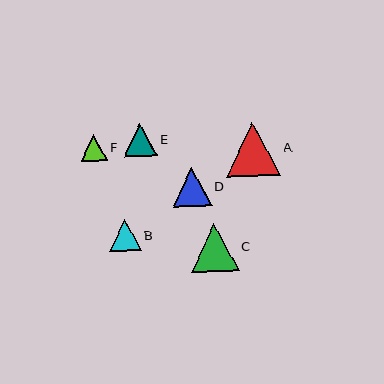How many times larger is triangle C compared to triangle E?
Triangle C is approximately 1.5 times the size of triangle E.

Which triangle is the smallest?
Triangle F is the smallest with a size of approximately 26 pixels.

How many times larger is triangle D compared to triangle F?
Triangle D is approximately 1.5 times the size of triangle F.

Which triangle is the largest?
Triangle A is the largest with a size of approximately 54 pixels.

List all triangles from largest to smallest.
From largest to smallest: A, C, D, E, B, F.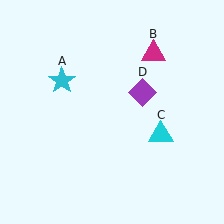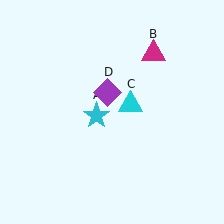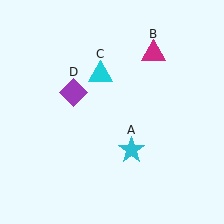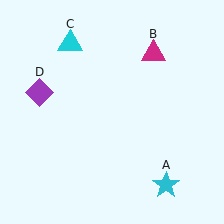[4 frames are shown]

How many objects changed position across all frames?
3 objects changed position: cyan star (object A), cyan triangle (object C), purple diamond (object D).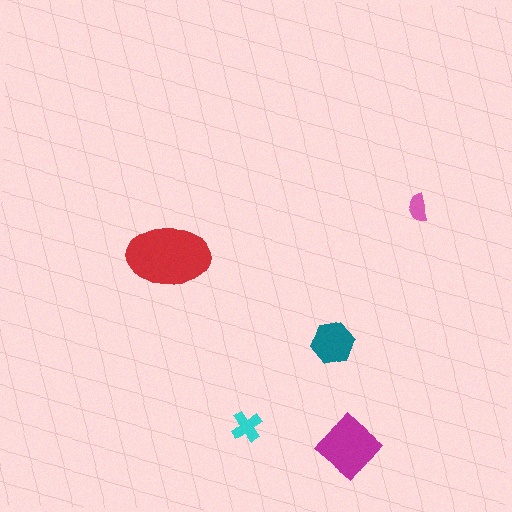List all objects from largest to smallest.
The red ellipse, the magenta diamond, the teal hexagon, the cyan cross, the pink semicircle.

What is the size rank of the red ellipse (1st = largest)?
1st.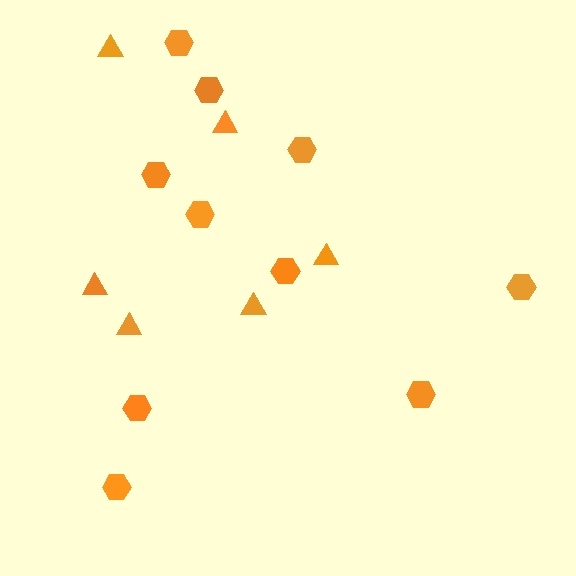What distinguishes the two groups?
There are 2 groups: one group of triangles (6) and one group of hexagons (10).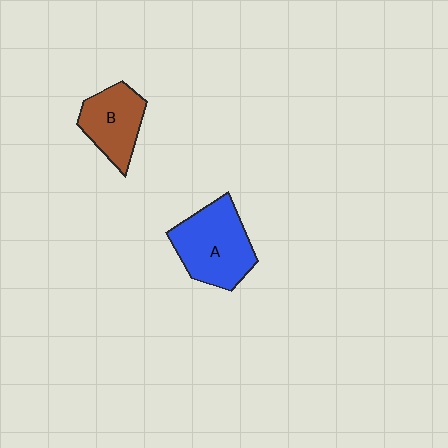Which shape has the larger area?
Shape A (blue).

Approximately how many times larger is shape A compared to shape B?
Approximately 1.4 times.